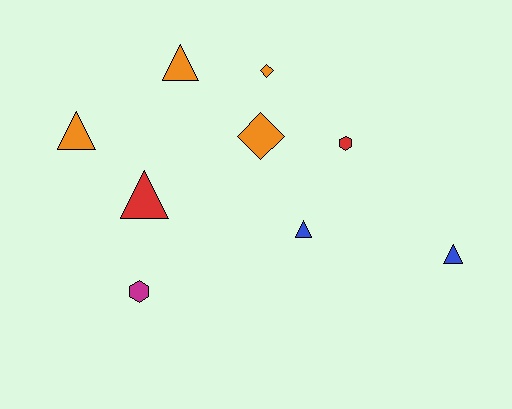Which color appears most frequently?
Orange, with 4 objects.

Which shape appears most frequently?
Triangle, with 5 objects.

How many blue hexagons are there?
There are no blue hexagons.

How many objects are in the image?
There are 9 objects.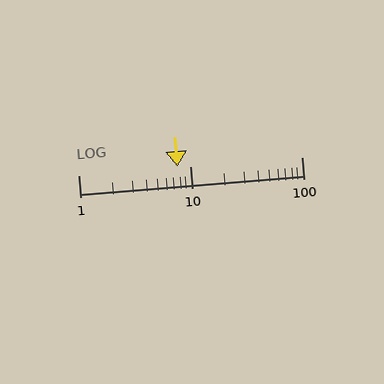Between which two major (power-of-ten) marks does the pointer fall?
The pointer is between 1 and 10.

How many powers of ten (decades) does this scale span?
The scale spans 2 decades, from 1 to 100.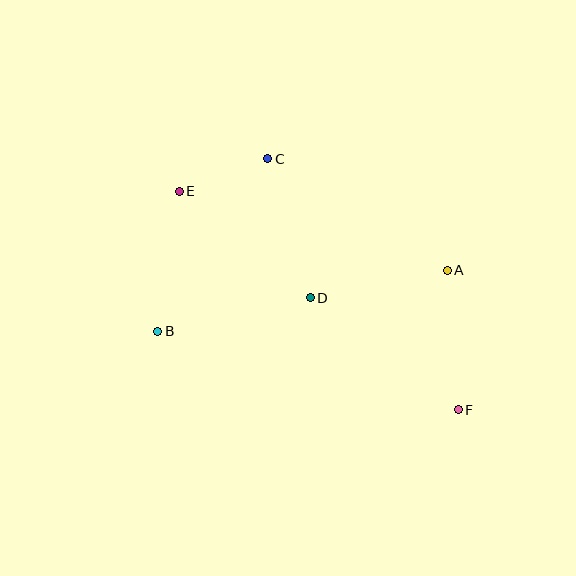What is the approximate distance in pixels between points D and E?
The distance between D and E is approximately 169 pixels.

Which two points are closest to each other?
Points C and E are closest to each other.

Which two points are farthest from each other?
Points E and F are farthest from each other.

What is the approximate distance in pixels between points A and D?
The distance between A and D is approximately 140 pixels.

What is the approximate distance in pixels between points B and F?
The distance between B and F is approximately 311 pixels.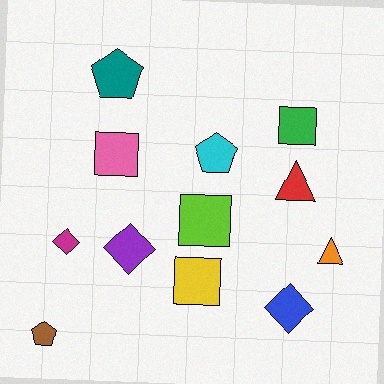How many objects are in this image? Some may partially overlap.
There are 12 objects.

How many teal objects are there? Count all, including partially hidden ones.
There is 1 teal object.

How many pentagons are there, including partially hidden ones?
There are 3 pentagons.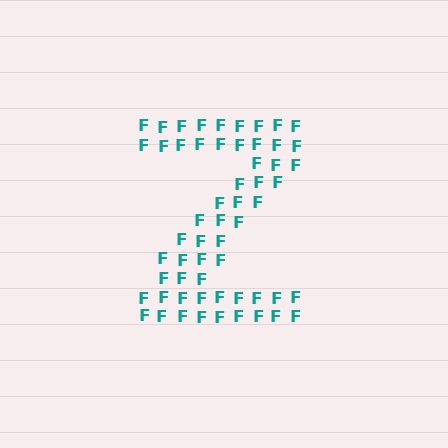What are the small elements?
The small elements are letter F's.